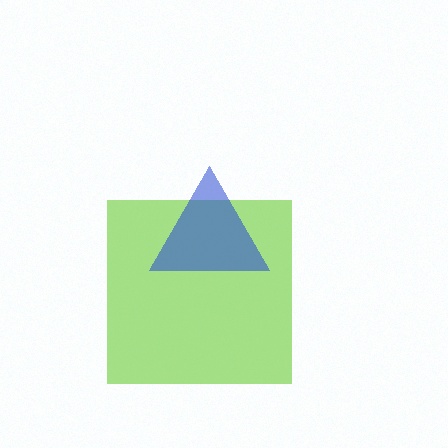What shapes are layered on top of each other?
The layered shapes are: a lime square, a blue triangle.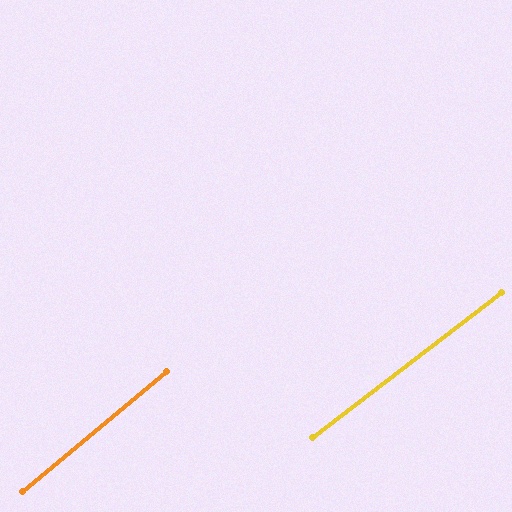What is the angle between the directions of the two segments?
Approximately 2 degrees.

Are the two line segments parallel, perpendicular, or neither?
Parallel — their directions differ by only 2.0°.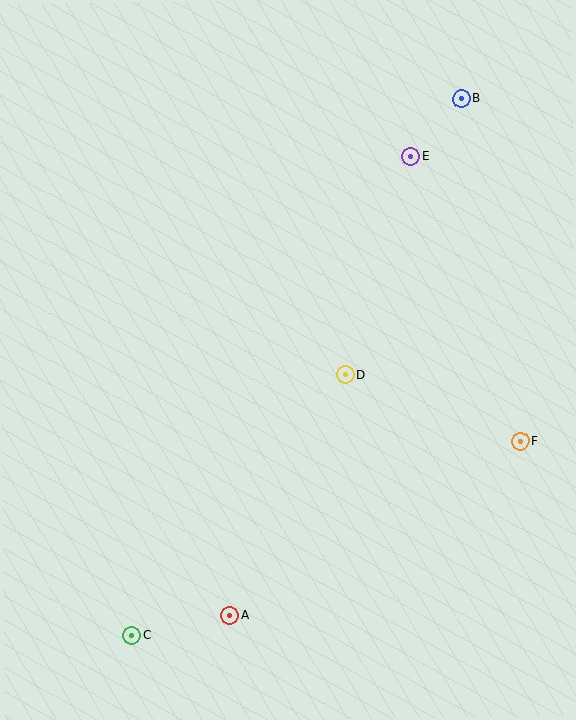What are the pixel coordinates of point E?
Point E is at (411, 156).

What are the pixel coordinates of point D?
Point D is at (345, 375).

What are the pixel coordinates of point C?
Point C is at (132, 636).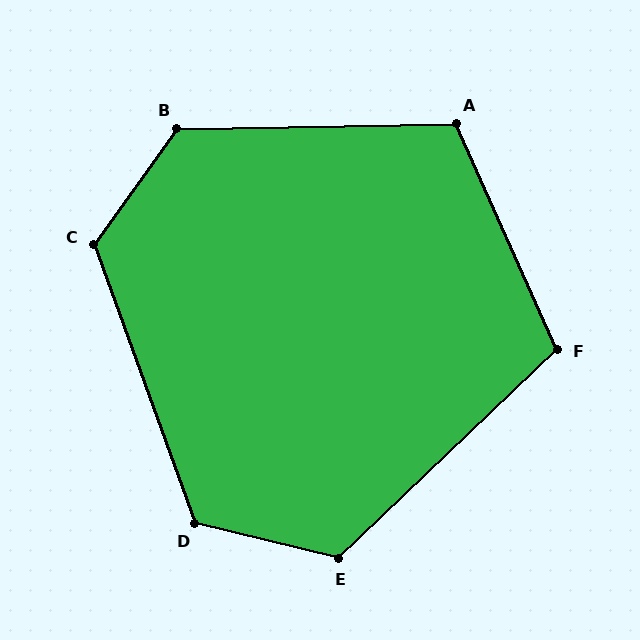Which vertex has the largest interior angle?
B, at approximately 127 degrees.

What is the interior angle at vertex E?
Approximately 123 degrees (obtuse).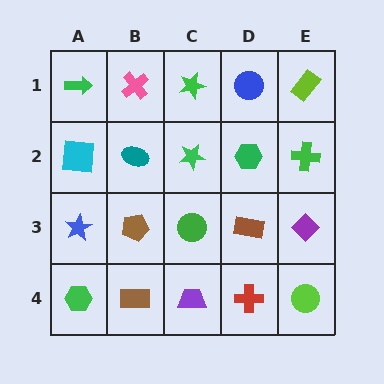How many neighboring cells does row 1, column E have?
2.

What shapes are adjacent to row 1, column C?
A green star (row 2, column C), a pink cross (row 1, column B), a blue circle (row 1, column D).